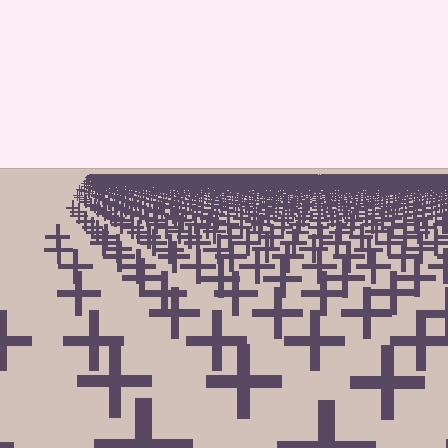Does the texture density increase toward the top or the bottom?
Density increases toward the top.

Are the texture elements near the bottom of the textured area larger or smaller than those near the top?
Larger. Near the bottom, elements are closer to the viewer and appear at a bigger on-screen size.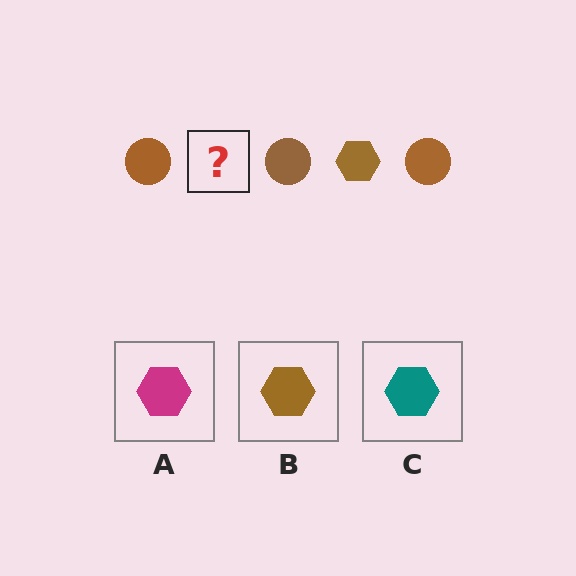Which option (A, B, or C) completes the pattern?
B.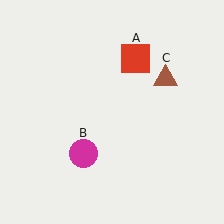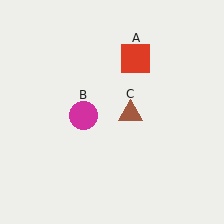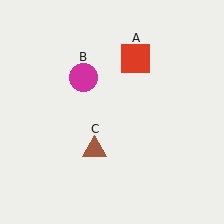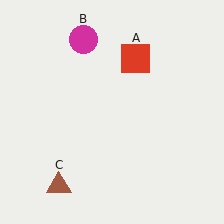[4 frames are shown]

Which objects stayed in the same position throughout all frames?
Red square (object A) remained stationary.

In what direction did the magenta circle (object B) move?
The magenta circle (object B) moved up.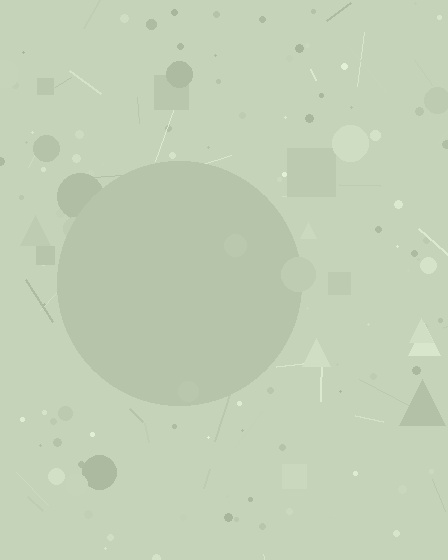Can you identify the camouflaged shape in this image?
The camouflaged shape is a circle.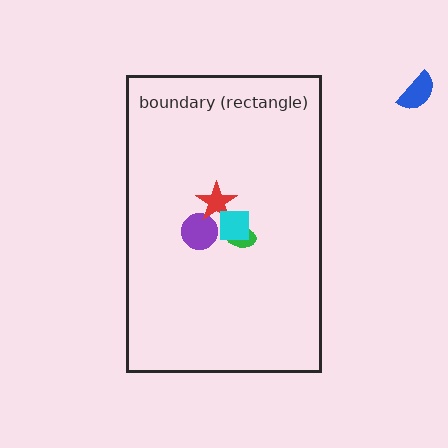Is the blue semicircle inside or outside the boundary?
Outside.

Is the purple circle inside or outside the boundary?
Inside.